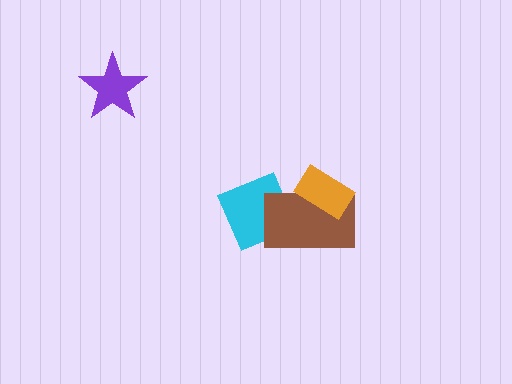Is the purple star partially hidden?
No, no other shape covers it.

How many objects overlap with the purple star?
0 objects overlap with the purple star.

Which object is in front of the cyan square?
The brown rectangle is in front of the cyan square.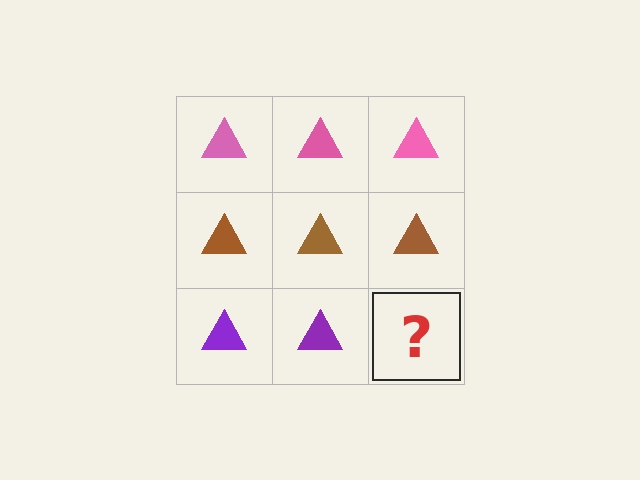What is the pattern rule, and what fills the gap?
The rule is that each row has a consistent color. The gap should be filled with a purple triangle.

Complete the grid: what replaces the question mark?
The question mark should be replaced with a purple triangle.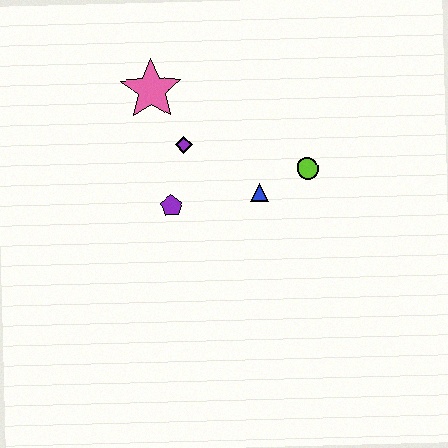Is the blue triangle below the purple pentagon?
No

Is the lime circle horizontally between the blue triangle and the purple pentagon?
No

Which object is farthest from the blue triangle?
The pink star is farthest from the blue triangle.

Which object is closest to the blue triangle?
The lime circle is closest to the blue triangle.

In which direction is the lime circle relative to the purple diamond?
The lime circle is to the right of the purple diamond.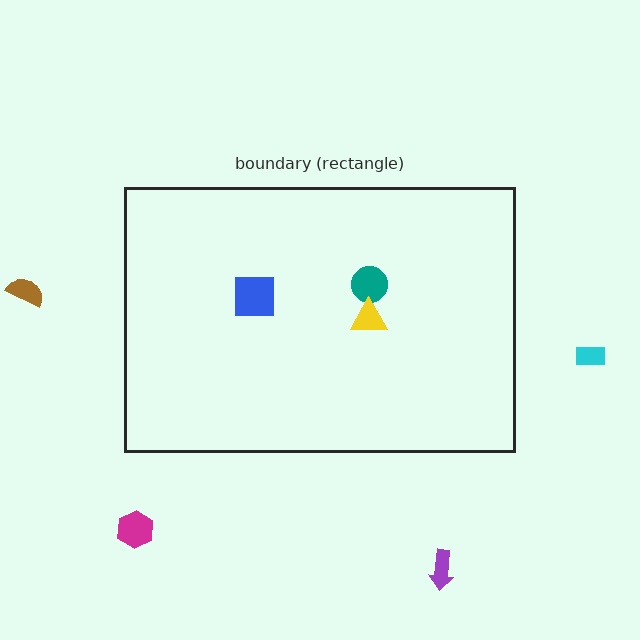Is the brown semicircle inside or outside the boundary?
Outside.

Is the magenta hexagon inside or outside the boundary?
Outside.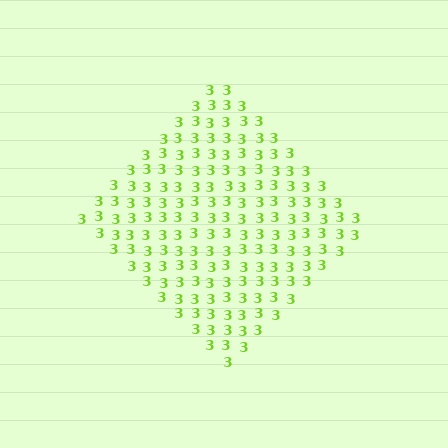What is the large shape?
The large shape is a diamond.